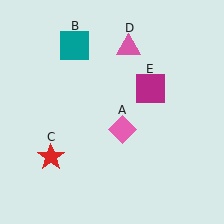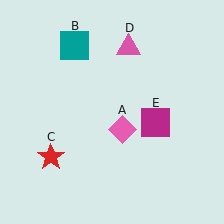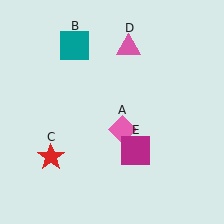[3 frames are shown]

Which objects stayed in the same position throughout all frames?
Pink diamond (object A) and teal square (object B) and red star (object C) and pink triangle (object D) remained stationary.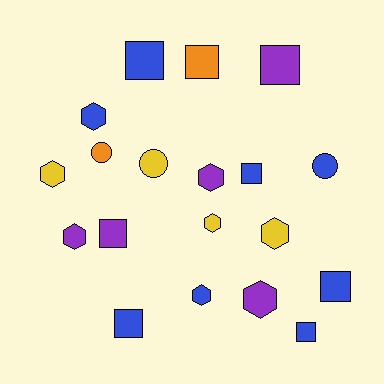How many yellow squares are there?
There are no yellow squares.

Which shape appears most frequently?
Square, with 8 objects.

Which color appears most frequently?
Blue, with 8 objects.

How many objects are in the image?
There are 19 objects.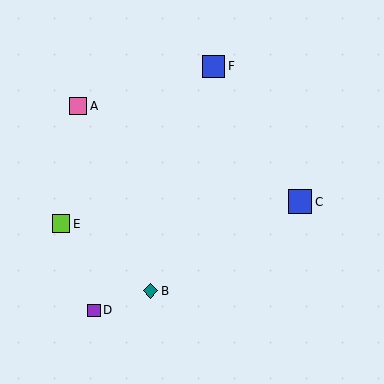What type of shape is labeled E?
Shape E is a lime square.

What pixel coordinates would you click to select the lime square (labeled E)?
Click at (61, 224) to select the lime square E.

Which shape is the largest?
The blue square (labeled C) is the largest.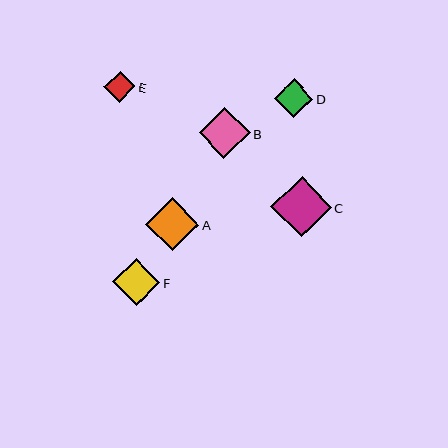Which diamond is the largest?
Diamond C is the largest with a size of approximately 60 pixels.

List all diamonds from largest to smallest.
From largest to smallest: C, A, B, F, D, E.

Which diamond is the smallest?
Diamond E is the smallest with a size of approximately 31 pixels.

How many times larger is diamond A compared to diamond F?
Diamond A is approximately 1.1 times the size of diamond F.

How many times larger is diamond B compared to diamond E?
Diamond B is approximately 1.7 times the size of diamond E.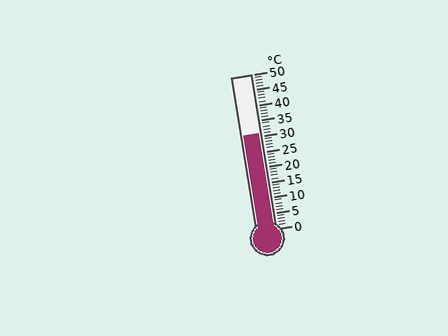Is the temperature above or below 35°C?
The temperature is below 35°C.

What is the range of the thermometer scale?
The thermometer scale ranges from 0°C to 50°C.